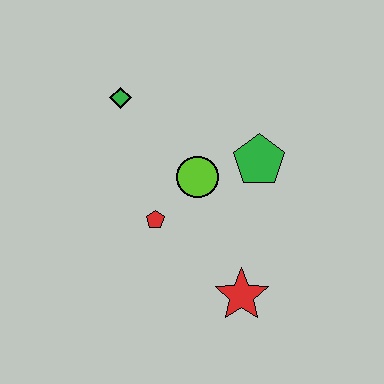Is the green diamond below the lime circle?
No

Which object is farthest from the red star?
The green diamond is farthest from the red star.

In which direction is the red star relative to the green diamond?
The red star is below the green diamond.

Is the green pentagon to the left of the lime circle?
No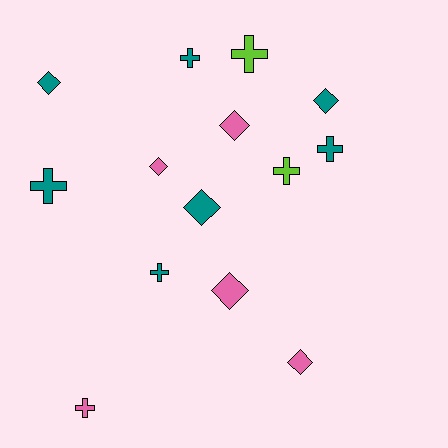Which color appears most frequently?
Teal, with 7 objects.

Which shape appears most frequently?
Diamond, with 7 objects.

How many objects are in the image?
There are 14 objects.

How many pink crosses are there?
There is 1 pink cross.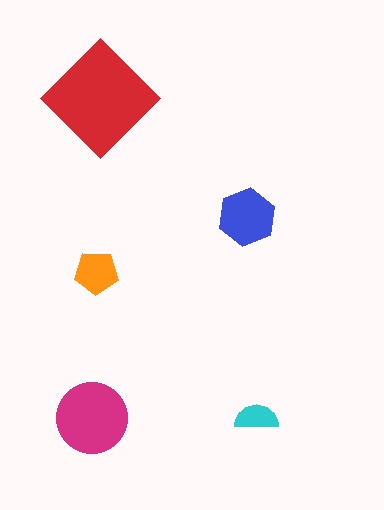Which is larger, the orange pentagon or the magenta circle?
The magenta circle.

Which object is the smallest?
The cyan semicircle.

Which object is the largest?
The red diamond.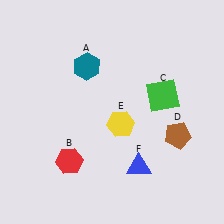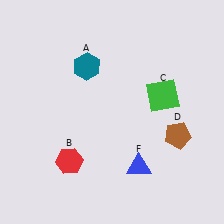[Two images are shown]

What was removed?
The yellow hexagon (E) was removed in Image 2.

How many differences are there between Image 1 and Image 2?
There is 1 difference between the two images.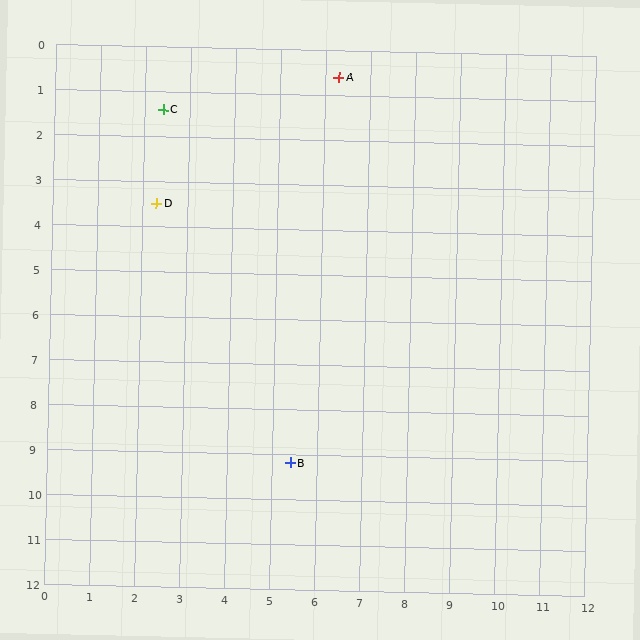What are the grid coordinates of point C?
Point C is at approximately (2.4, 1.4).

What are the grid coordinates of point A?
Point A is at approximately (6.3, 0.6).